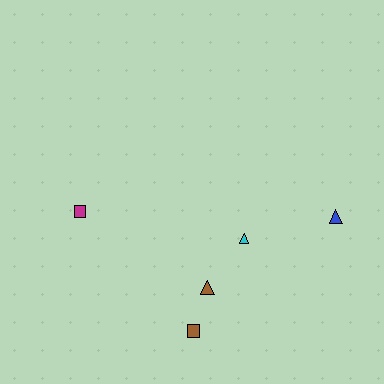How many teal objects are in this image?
There are no teal objects.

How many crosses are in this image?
There are no crosses.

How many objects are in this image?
There are 5 objects.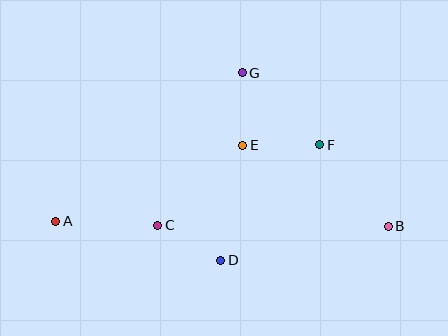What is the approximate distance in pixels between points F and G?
The distance between F and G is approximately 106 pixels.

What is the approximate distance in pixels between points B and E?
The distance between B and E is approximately 166 pixels.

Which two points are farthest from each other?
Points A and B are farthest from each other.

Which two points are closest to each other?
Points C and D are closest to each other.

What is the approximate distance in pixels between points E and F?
The distance between E and F is approximately 77 pixels.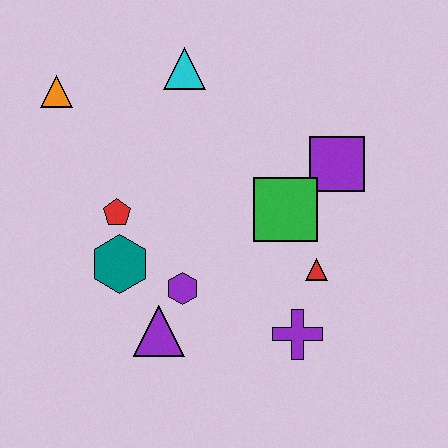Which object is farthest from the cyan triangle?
The purple cross is farthest from the cyan triangle.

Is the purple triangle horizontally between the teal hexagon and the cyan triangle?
Yes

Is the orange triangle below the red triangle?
No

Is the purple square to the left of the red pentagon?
No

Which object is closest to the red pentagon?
The teal hexagon is closest to the red pentagon.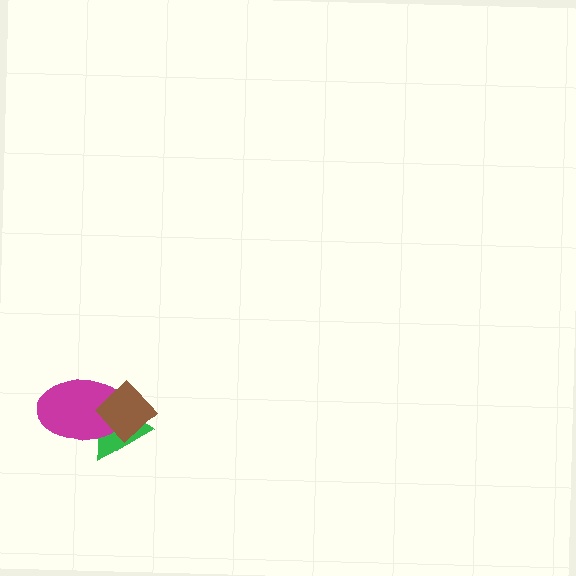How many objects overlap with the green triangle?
2 objects overlap with the green triangle.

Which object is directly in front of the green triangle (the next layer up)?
The magenta ellipse is directly in front of the green triangle.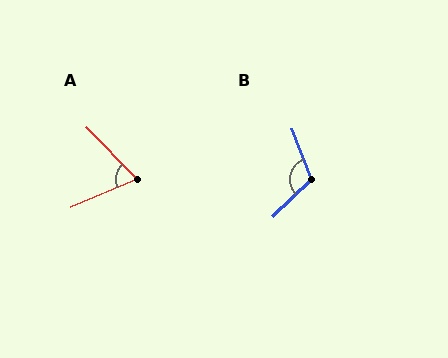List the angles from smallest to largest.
A (69°), B (113°).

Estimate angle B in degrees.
Approximately 113 degrees.